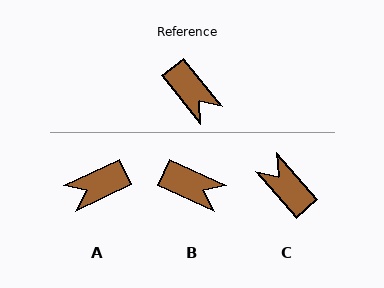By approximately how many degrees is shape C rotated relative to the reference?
Approximately 177 degrees clockwise.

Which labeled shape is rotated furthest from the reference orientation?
C, about 177 degrees away.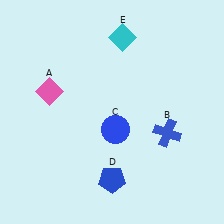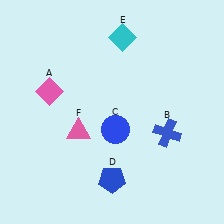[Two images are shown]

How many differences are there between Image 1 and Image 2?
There is 1 difference between the two images.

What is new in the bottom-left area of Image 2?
A pink triangle (F) was added in the bottom-left area of Image 2.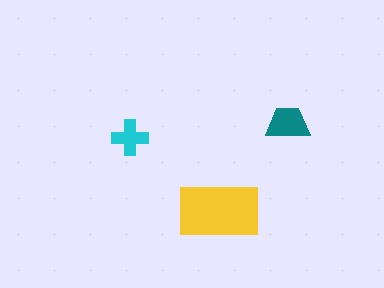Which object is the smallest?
The cyan cross.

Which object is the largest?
The yellow rectangle.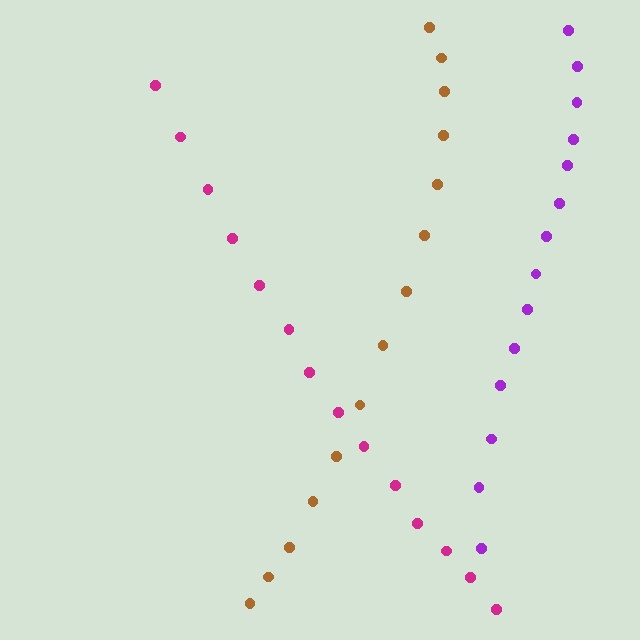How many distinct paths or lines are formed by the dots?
There are 3 distinct paths.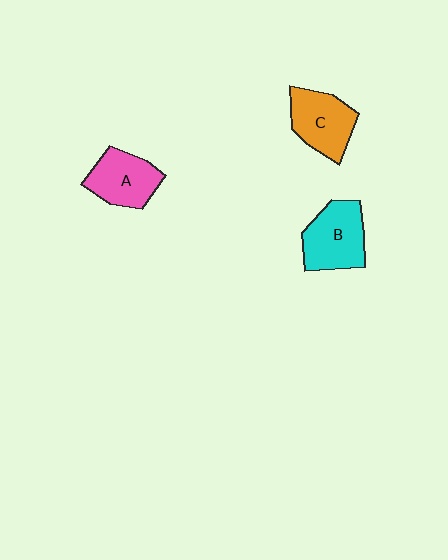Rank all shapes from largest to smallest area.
From largest to smallest: B (cyan), C (orange), A (pink).